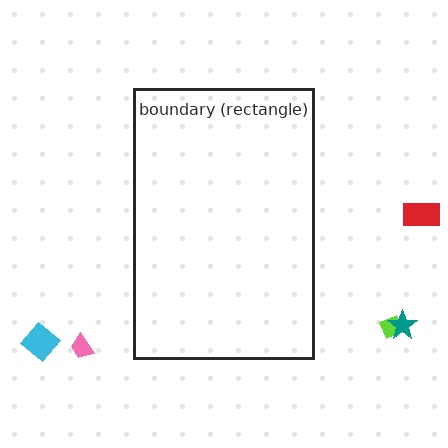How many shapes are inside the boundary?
0 inside, 5 outside.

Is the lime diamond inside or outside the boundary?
Outside.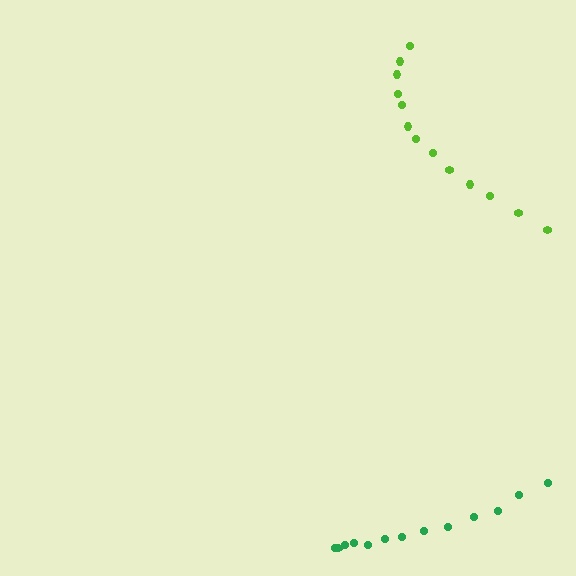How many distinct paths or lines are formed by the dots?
There are 2 distinct paths.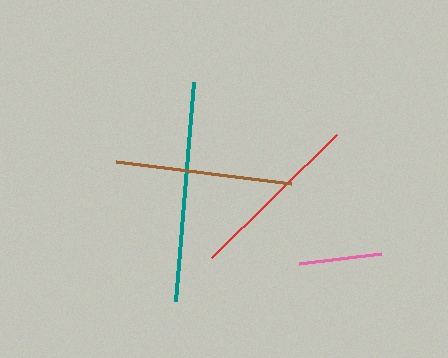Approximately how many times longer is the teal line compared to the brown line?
The teal line is approximately 1.2 times the length of the brown line.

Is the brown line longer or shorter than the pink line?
The brown line is longer than the pink line.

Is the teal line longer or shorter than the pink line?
The teal line is longer than the pink line.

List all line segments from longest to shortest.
From longest to shortest: teal, brown, red, pink.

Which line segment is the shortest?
The pink line is the shortest at approximately 82 pixels.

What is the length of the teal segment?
The teal segment is approximately 220 pixels long.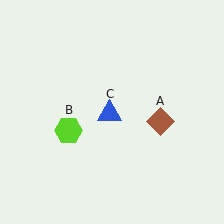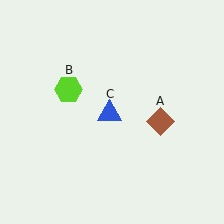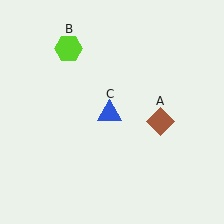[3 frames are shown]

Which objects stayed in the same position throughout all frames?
Brown diamond (object A) and blue triangle (object C) remained stationary.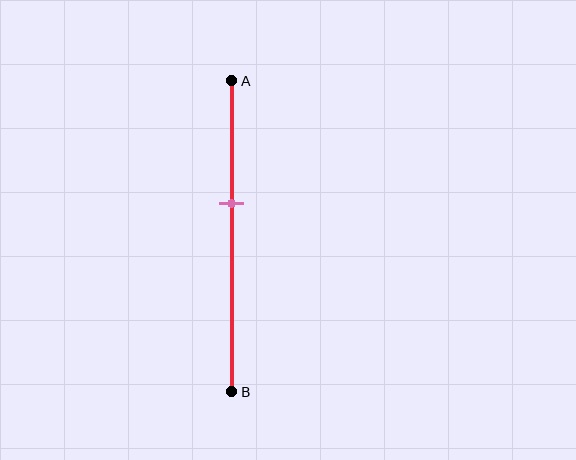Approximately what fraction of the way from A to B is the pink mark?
The pink mark is approximately 40% of the way from A to B.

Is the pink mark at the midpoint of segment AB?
No, the mark is at about 40% from A, not at the 50% midpoint.